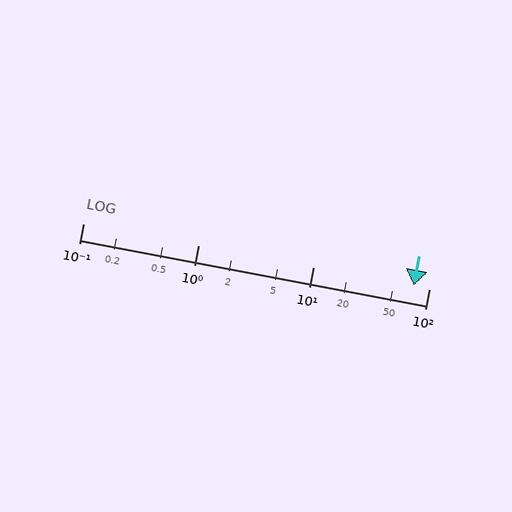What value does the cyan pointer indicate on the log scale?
The pointer indicates approximately 74.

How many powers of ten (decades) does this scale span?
The scale spans 3 decades, from 0.1 to 100.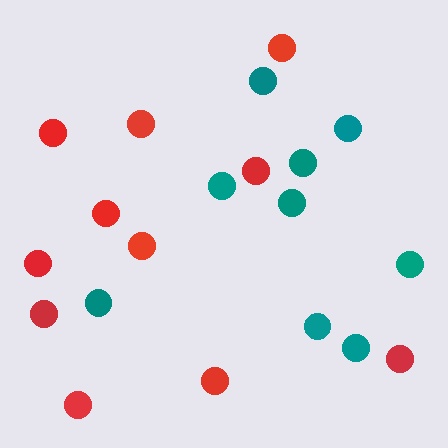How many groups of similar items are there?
There are 2 groups: one group of teal circles (9) and one group of red circles (11).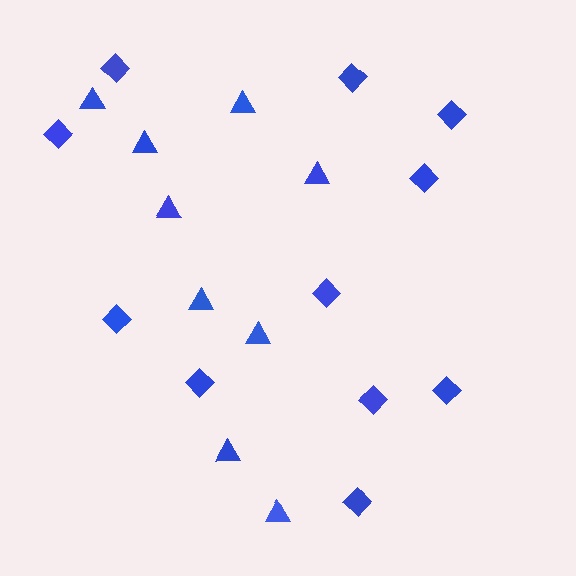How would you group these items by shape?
There are 2 groups: one group of triangles (9) and one group of diamonds (11).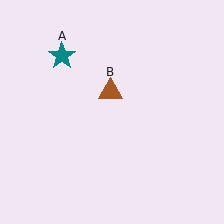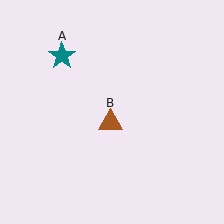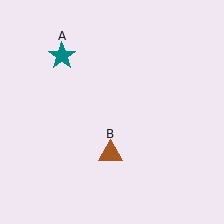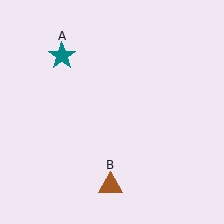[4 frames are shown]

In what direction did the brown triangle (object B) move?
The brown triangle (object B) moved down.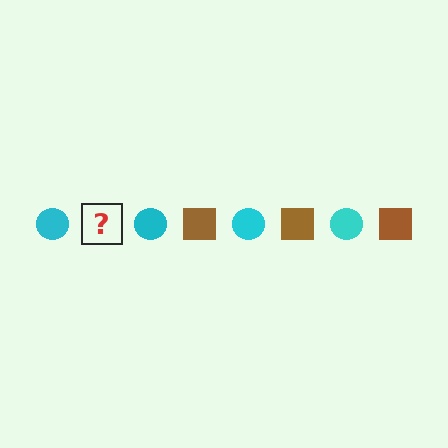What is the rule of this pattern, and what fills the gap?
The rule is that the pattern alternates between cyan circle and brown square. The gap should be filled with a brown square.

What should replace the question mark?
The question mark should be replaced with a brown square.